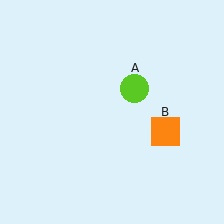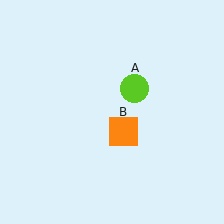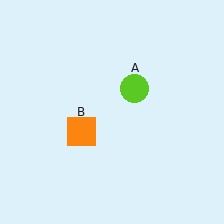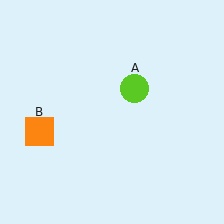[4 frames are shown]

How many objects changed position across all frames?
1 object changed position: orange square (object B).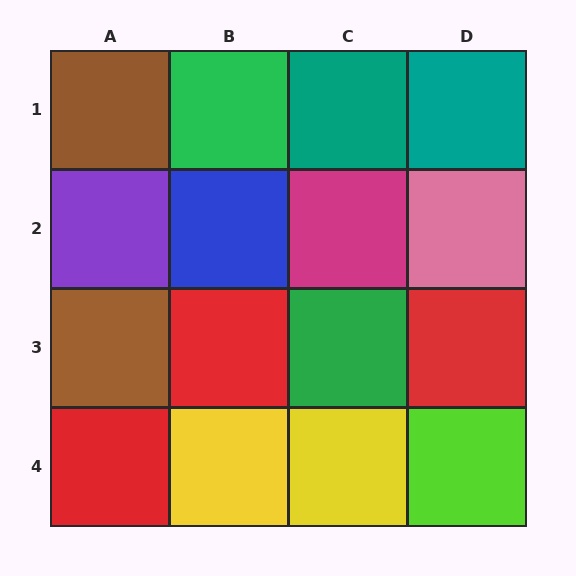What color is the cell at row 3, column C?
Green.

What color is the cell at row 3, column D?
Red.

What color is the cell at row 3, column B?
Red.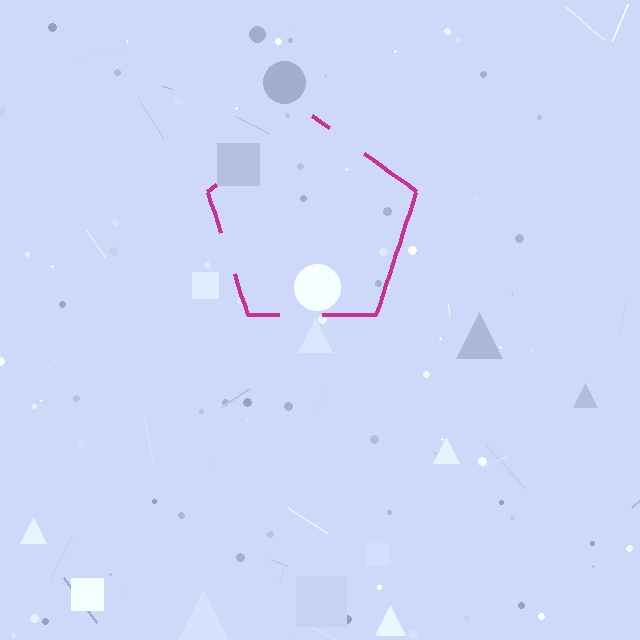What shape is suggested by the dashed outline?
The dashed outline suggests a pentagon.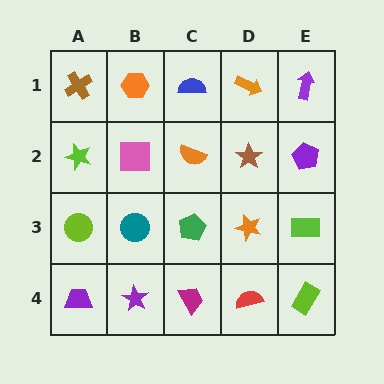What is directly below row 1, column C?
An orange semicircle.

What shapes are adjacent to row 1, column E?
A purple pentagon (row 2, column E), an orange arrow (row 1, column D).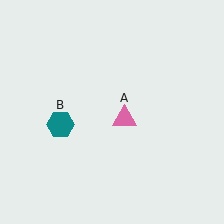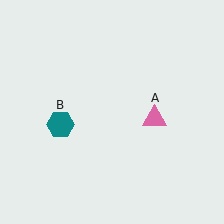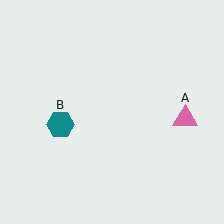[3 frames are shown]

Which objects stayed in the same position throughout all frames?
Teal hexagon (object B) remained stationary.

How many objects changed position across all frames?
1 object changed position: pink triangle (object A).